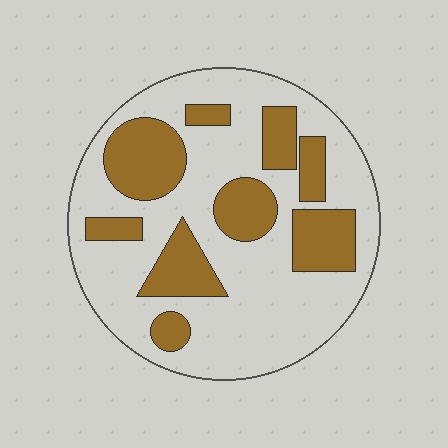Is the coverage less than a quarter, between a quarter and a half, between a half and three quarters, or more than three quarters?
Between a quarter and a half.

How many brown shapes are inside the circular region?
9.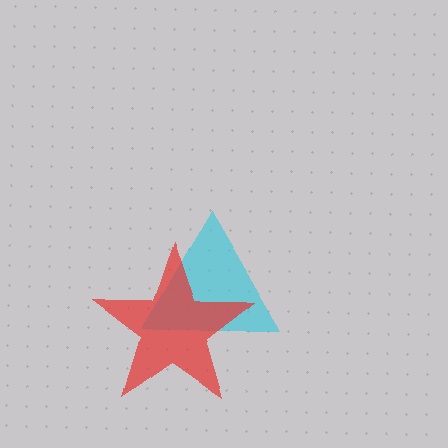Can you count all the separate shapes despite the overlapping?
Yes, there are 2 separate shapes.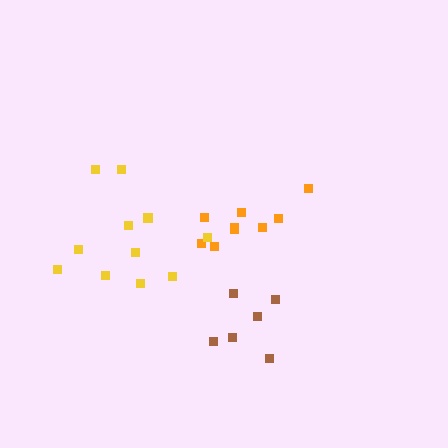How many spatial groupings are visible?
There are 3 spatial groupings.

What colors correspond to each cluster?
The clusters are colored: orange, brown, yellow.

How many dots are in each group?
Group 1: 9 dots, Group 2: 6 dots, Group 3: 11 dots (26 total).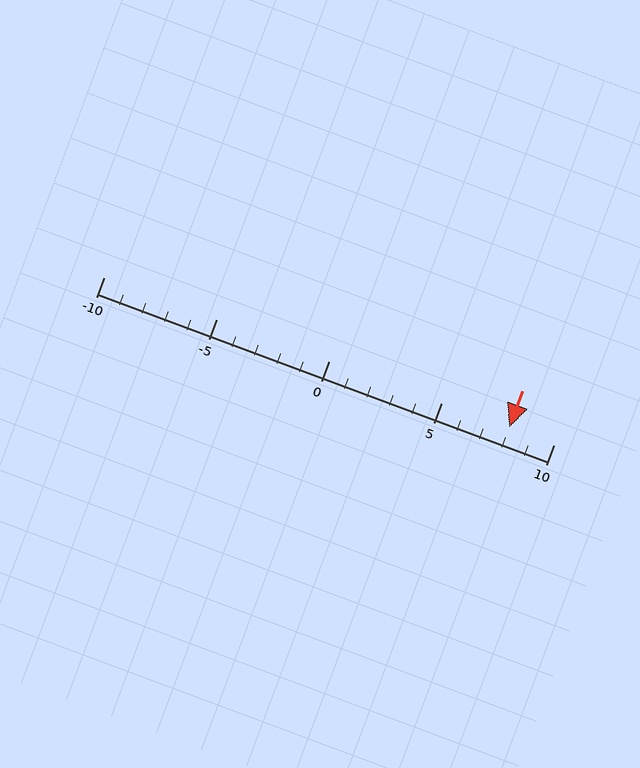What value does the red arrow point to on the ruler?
The red arrow points to approximately 8.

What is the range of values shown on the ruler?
The ruler shows values from -10 to 10.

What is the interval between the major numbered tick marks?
The major tick marks are spaced 5 units apart.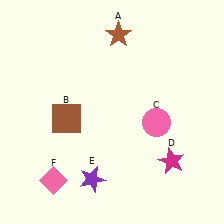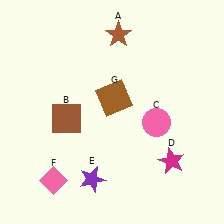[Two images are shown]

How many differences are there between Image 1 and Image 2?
There is 1 difference between the two images.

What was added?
A brown square (G) was added in Image 2.